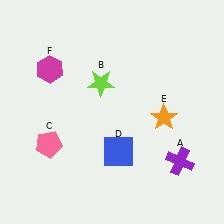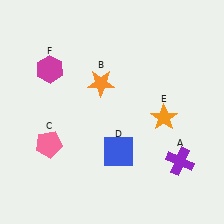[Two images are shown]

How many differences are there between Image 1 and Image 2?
There is 1 difference between the two images.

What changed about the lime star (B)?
In Image 1, B is lime. In Image 2, it changed to orange.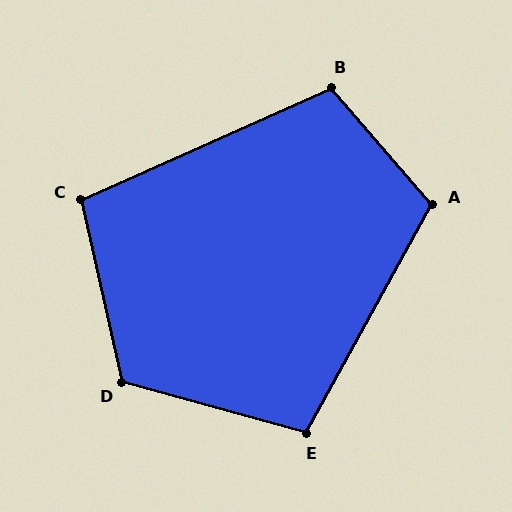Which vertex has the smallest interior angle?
C, at approximately 101 degrees.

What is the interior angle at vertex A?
Approximately 110 degrees (obtuse).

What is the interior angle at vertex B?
Approximately 107 degrees (obtuse).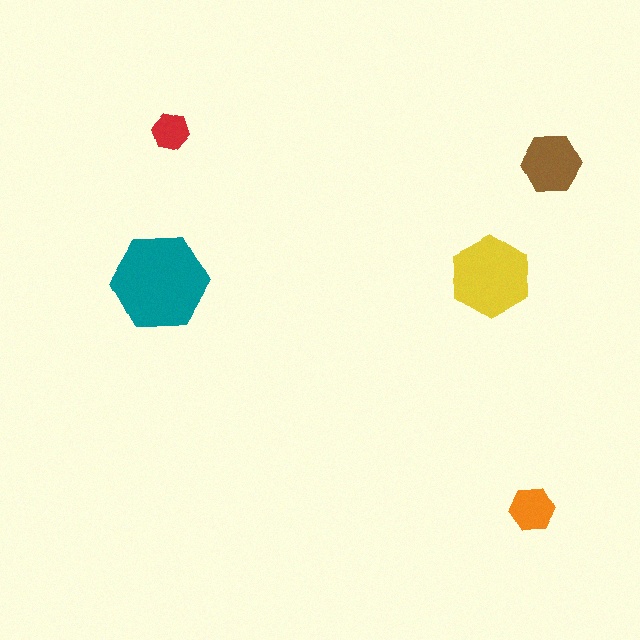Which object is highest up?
The red hexagon is topmost.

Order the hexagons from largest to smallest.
the teal one, the yellow one, the brown one, the orange one, the red one.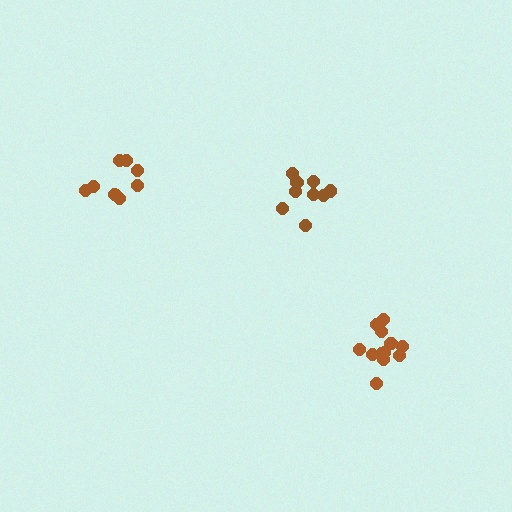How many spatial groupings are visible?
There are 3 spatial groupings.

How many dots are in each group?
Group 1: 9 dots, Group 2: 9 dots, Group 3: 12 dots (30 total).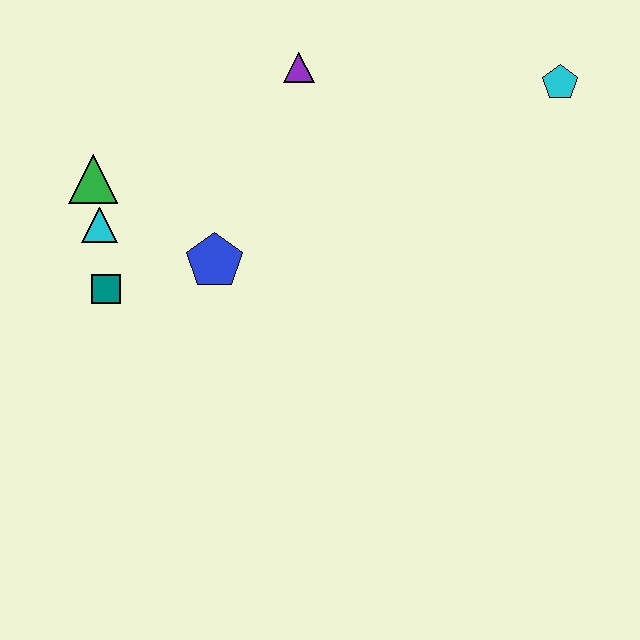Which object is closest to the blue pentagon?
The teal square is closest to the blue pentagon.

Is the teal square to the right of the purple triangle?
No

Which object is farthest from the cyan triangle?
The cyan pentagon is farthest from the cyan triangle.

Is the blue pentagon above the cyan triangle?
No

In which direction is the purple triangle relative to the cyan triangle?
The purple triangle is to the right of the cyan triangle.